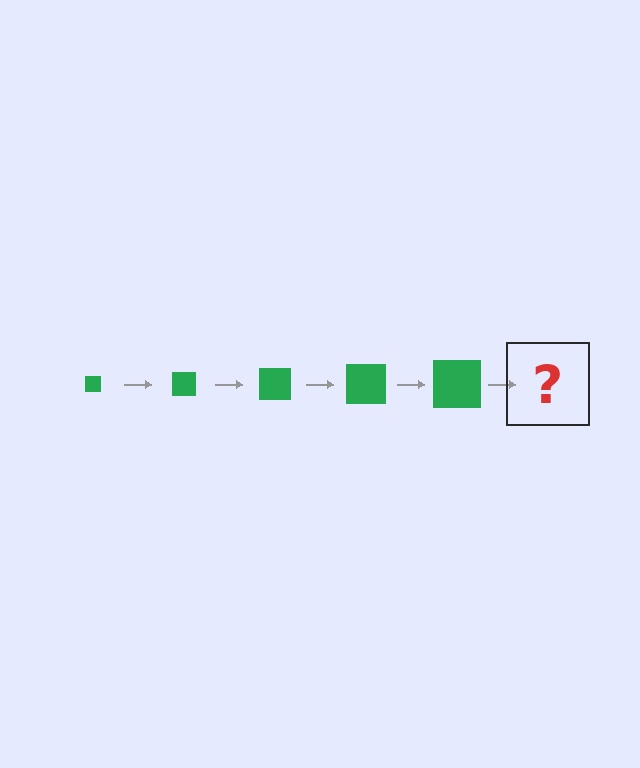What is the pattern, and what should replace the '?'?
The pattern is that the square gets progressively larger each step. The '?' should be a green square, larger than the previous one.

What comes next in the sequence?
The next element should be a green square, larger than the previous one.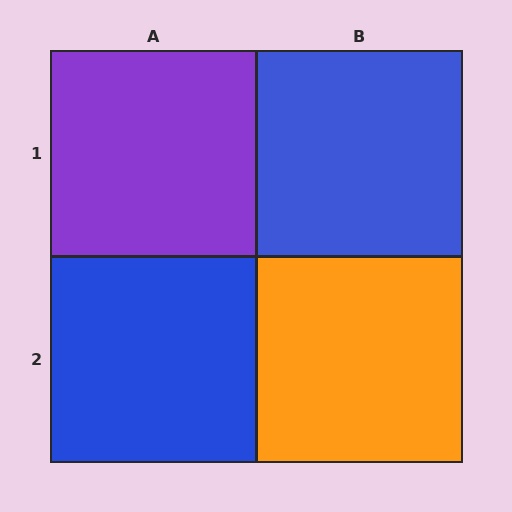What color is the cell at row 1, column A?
Purple.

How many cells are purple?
1 cell is purple.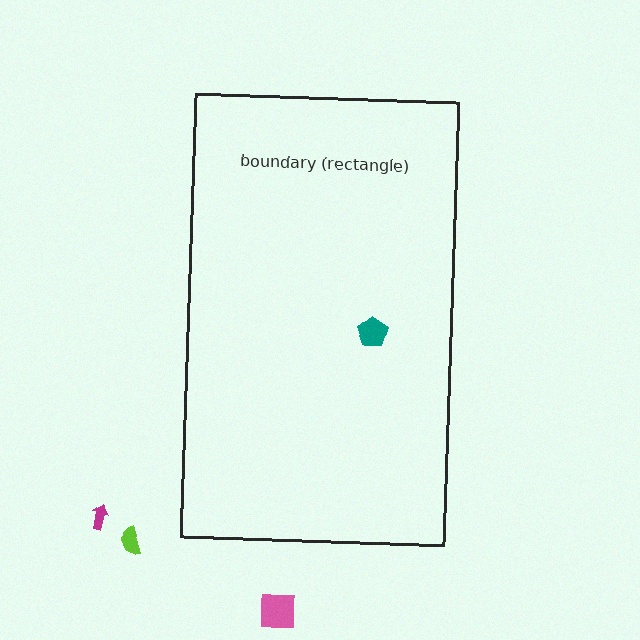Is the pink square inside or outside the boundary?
Outside.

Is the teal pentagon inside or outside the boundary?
Inside.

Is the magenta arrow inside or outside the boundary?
Outside.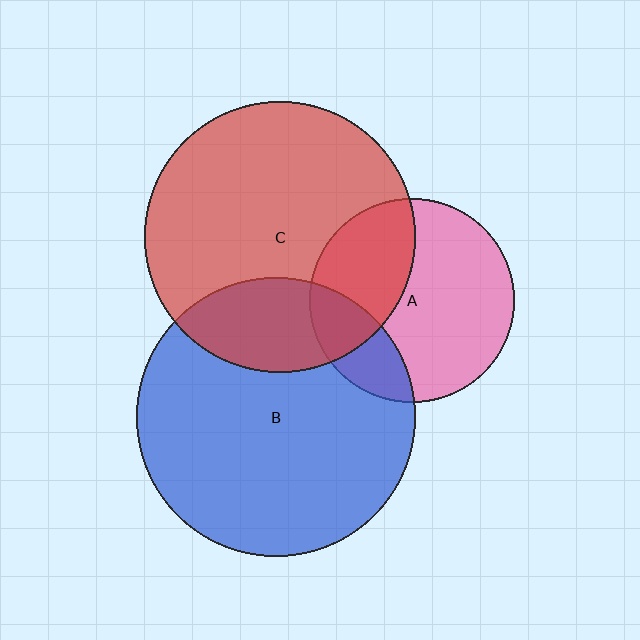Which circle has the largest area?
Circle B (blue).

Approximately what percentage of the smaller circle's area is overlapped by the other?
Approximately 35%.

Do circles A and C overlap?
Yes.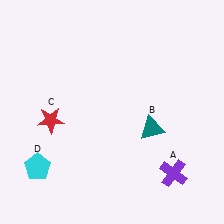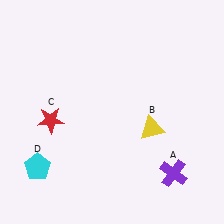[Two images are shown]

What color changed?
The triangle (B) changed from teal in Image 1 to yellow in Image 2.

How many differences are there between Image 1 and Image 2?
There is 1 difference between the two images.